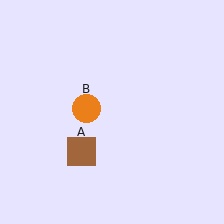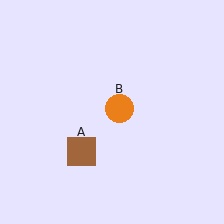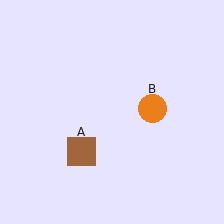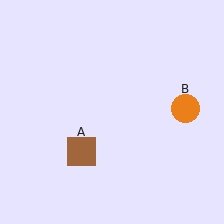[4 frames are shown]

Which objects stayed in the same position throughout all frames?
Brown square (object A) remained stationary.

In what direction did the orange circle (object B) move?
The orange circle (object B) moved right.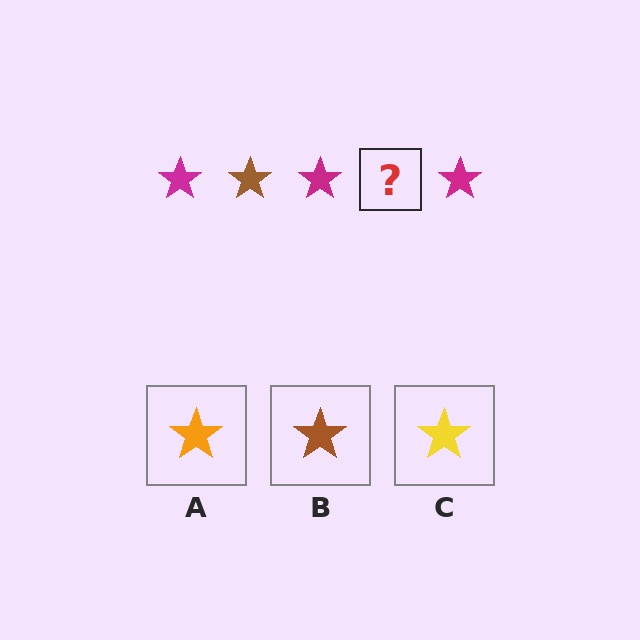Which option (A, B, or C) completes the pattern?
B.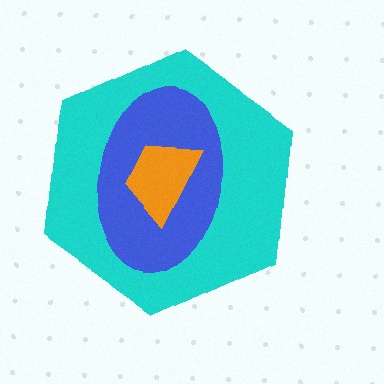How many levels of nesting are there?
3.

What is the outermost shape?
The cyan hexagon.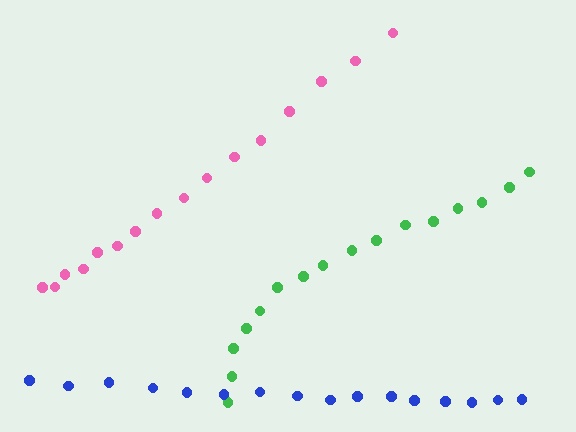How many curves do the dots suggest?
There are 3 distinct paths.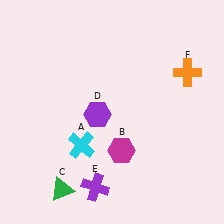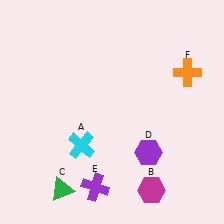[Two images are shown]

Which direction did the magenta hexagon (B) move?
The magenta hexagon (B) moved down.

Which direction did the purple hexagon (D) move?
The purple hexagon (D) moved right.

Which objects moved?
The objects that moved are: the magenta hexagon (B), the purple hexagon (D).